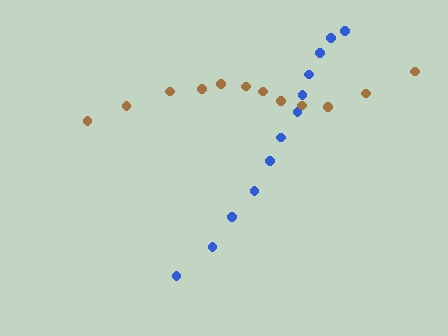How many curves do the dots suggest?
There are 2 distinct paths.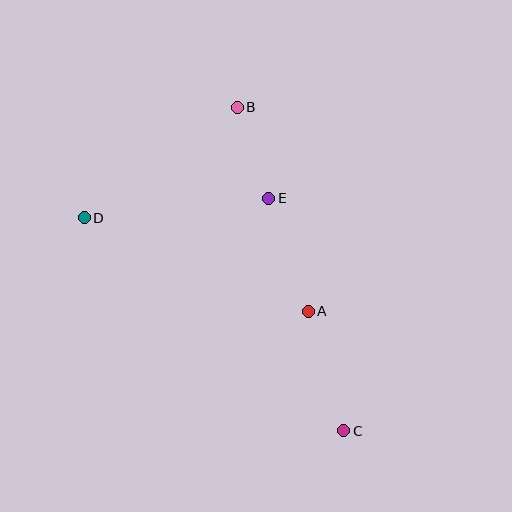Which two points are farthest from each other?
Points B and C are farthest from each other.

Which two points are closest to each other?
Points B and E are closest to each other.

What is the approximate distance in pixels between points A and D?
The distance between A and D is approximately 243 pixels.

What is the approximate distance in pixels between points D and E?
The distance between D and E is approximately 186 pixels.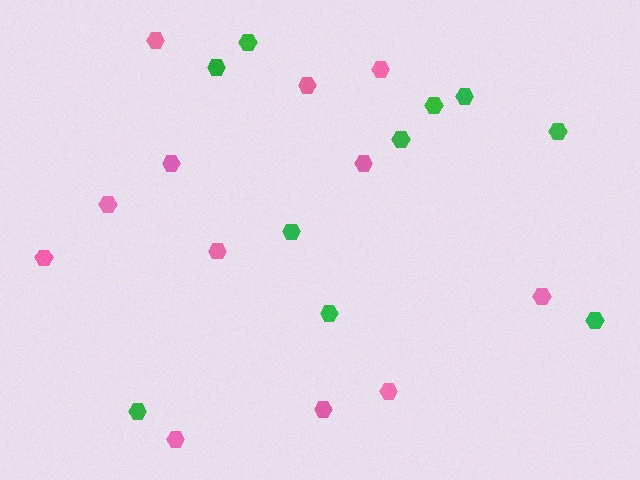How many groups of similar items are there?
There are 2 groups: one group of green hexagons (10) and one group of pink hexagons (12).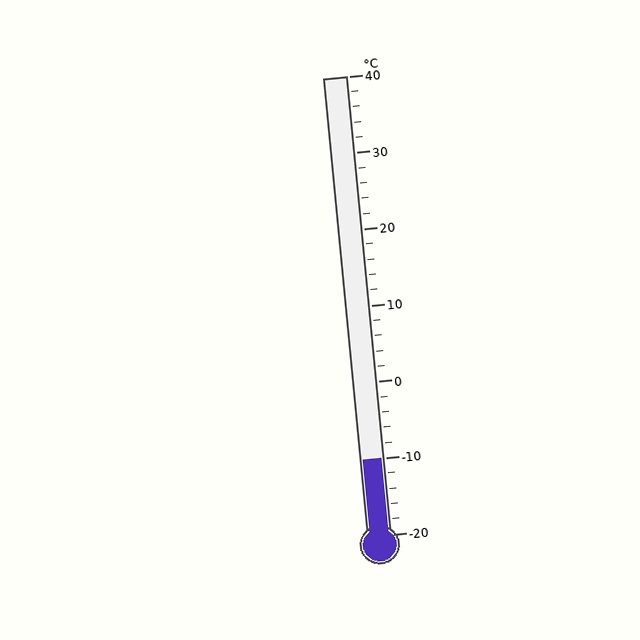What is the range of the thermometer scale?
The thermometer scale ranges from -20°C to 40°C.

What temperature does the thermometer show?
The thermometer shows approximately -10°C.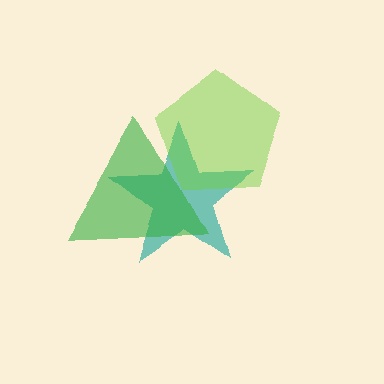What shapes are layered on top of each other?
The layered shapes are: a teal star, a green triangle, a lime pentagon.